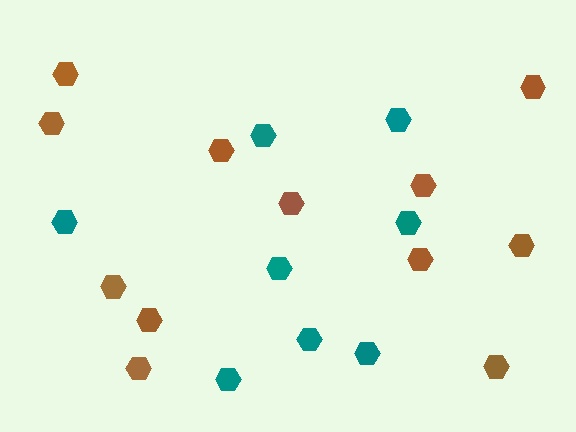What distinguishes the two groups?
There are 2 groups: one group of brown hexagons (12) and one group of teal hexagons (8).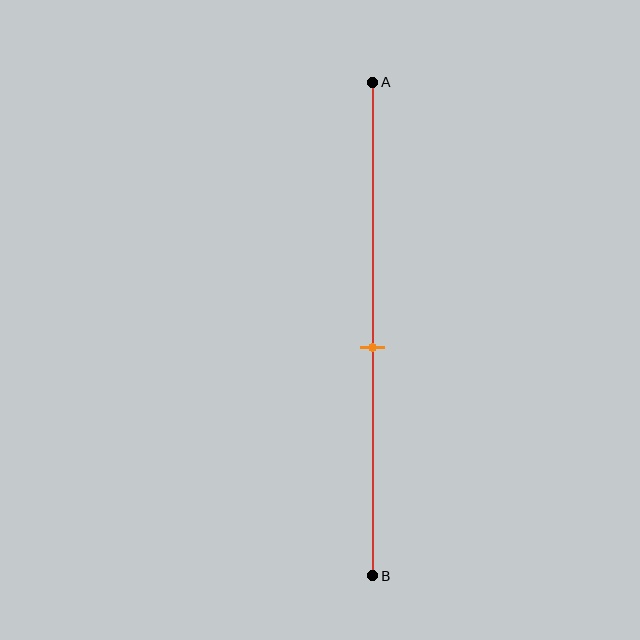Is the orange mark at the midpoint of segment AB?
No, the mark is at about 55% from A, not at the 50% midpoint.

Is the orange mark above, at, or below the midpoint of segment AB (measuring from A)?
The orange mark is below the midpoint of segment AB.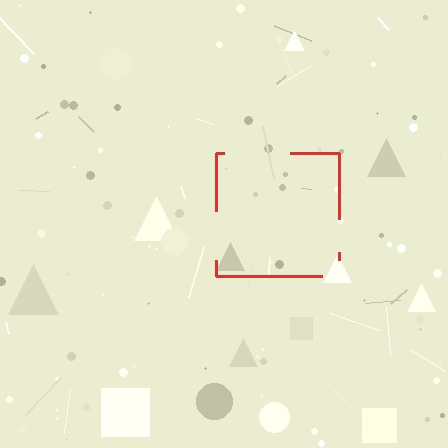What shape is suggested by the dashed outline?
The dashed outline suggests a square.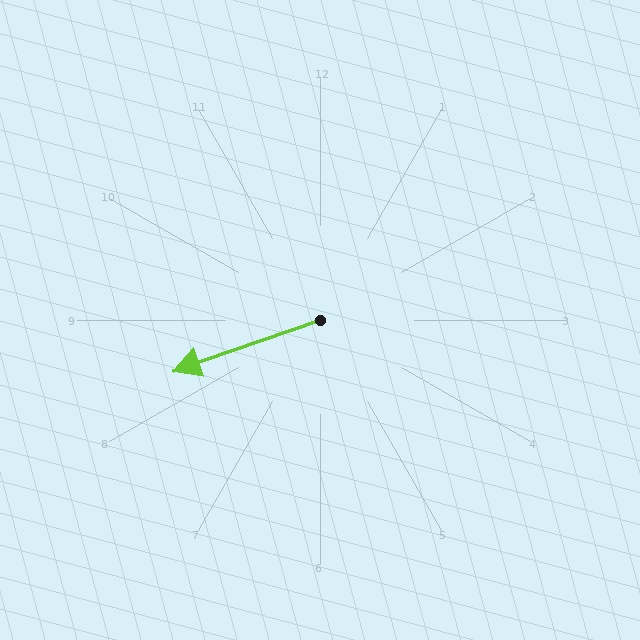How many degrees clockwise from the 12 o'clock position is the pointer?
Approximately 251 degrees.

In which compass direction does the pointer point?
West.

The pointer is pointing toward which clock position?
Roughly 8 o'clock.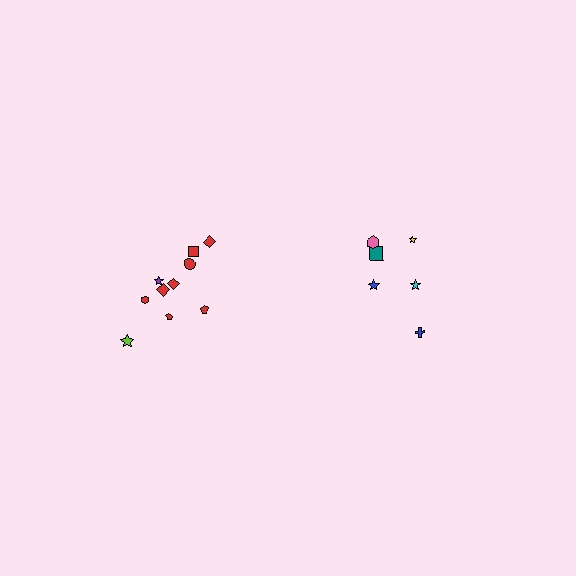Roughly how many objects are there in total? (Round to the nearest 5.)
Roughly 15 objects in total.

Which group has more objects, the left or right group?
The left group.